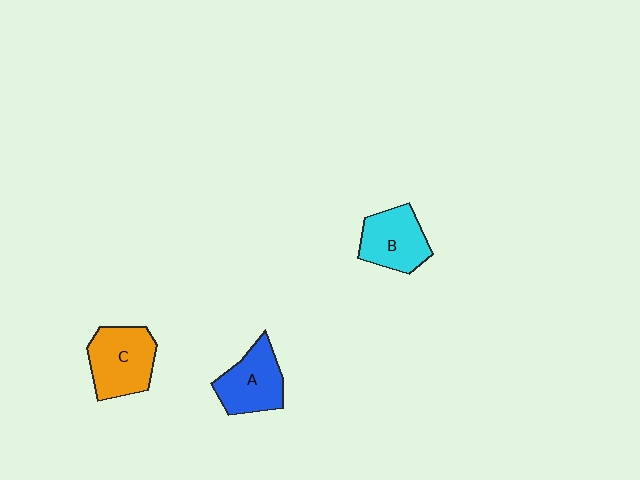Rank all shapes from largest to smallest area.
From largest to smallest: C (orange), A (blue), B (cyan).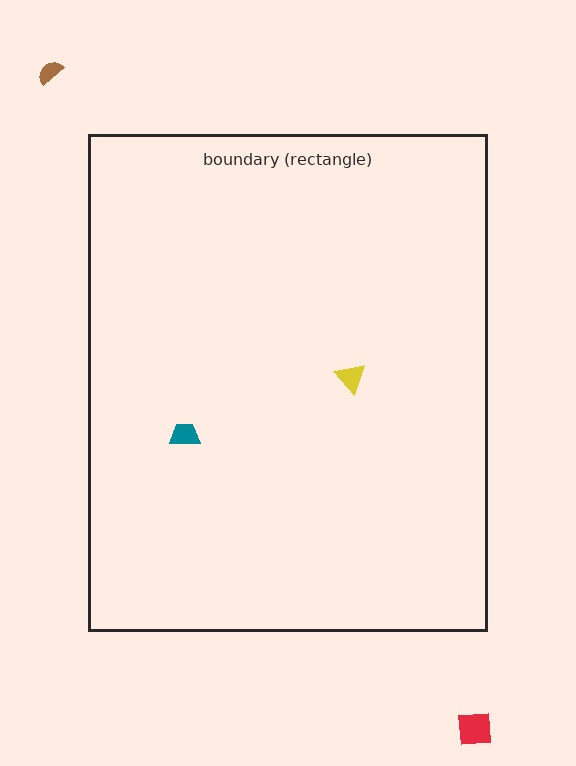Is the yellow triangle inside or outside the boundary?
Inside.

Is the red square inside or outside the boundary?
Outside.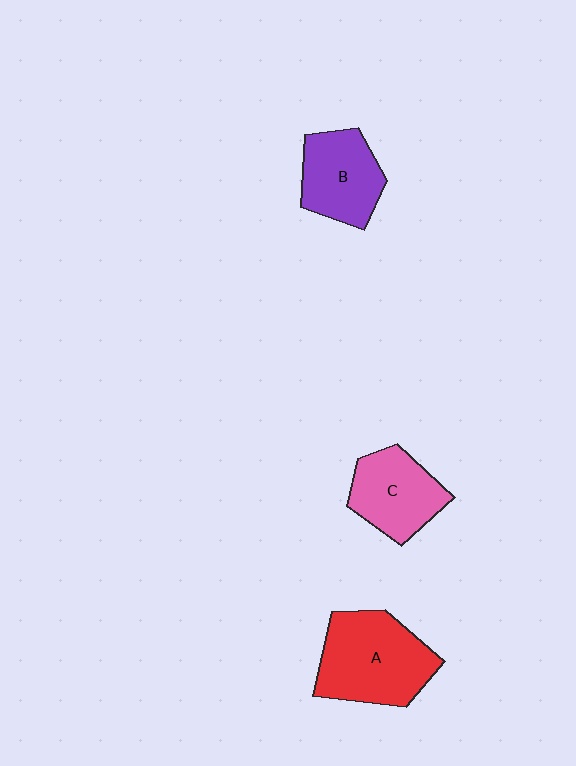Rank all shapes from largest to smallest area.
From largest to smallest: A (red), C (pink), B (purple).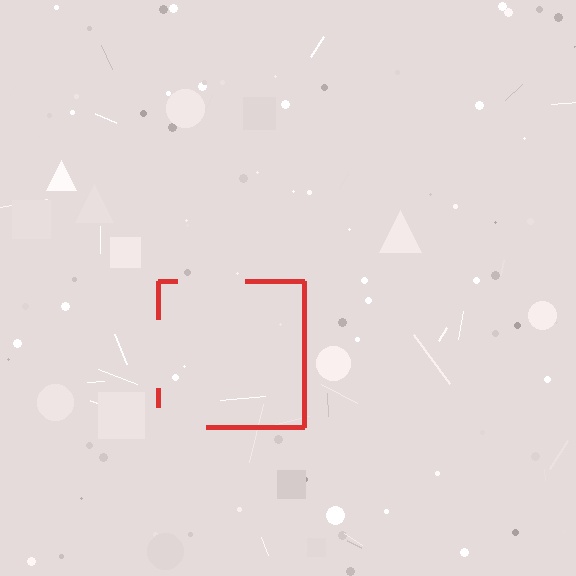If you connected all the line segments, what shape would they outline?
They would outline a square.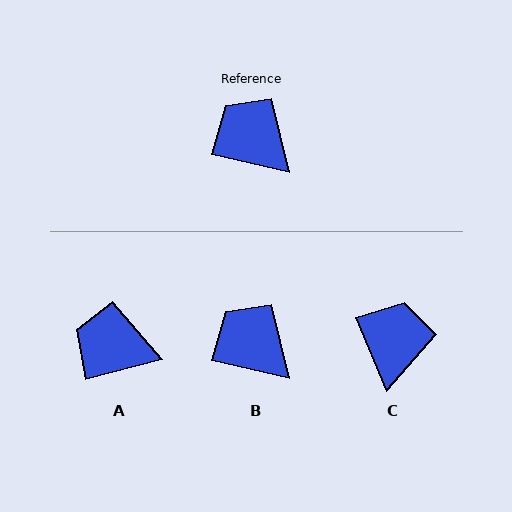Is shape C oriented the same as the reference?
No, it is off by about 55 degrees.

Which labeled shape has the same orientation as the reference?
B.